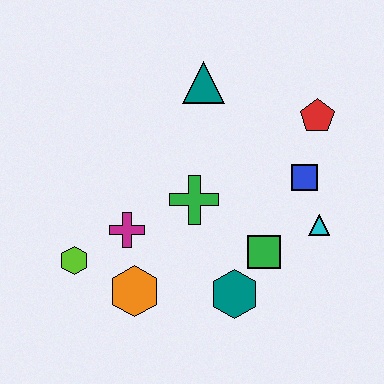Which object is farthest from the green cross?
The red pentagon is farthest from the green cross.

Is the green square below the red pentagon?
Yes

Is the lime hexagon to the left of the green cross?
Yes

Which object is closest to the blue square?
The cyan triangle is closest to the blue square.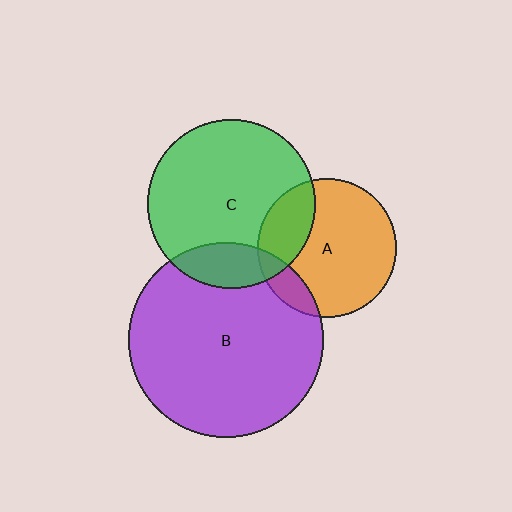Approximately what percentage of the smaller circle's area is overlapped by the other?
Approximately 25%.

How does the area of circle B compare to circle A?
Approximately 2.0 times.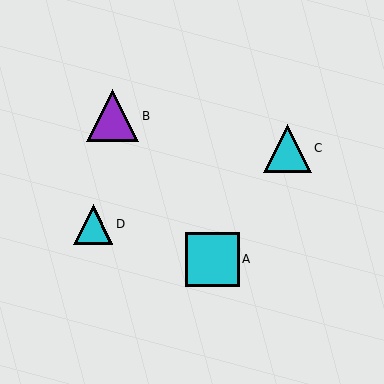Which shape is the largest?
The cyan square (labeled A) is the largest.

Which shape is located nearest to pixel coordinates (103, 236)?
The cyan triangle (labeled D) at (93, 224) is nearest to that location.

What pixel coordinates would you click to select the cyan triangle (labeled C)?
Click at (287, 148) to select the cyan triangle C.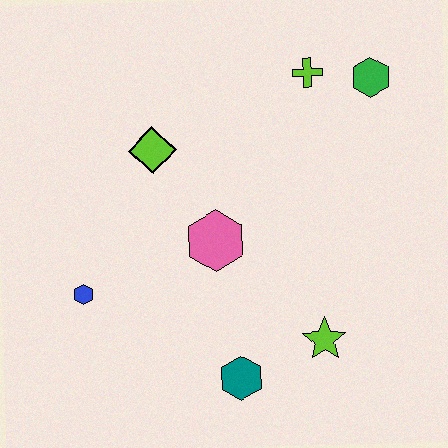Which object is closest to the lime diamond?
The pink hexagon is closest to the lime diamond.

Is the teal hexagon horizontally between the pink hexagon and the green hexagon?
Yes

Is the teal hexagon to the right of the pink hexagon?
Yes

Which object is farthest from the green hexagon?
The blue hexagon is farthest from the green hexagon.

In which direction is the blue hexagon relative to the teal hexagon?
The blue hexagon is to the left of the teal hexagon.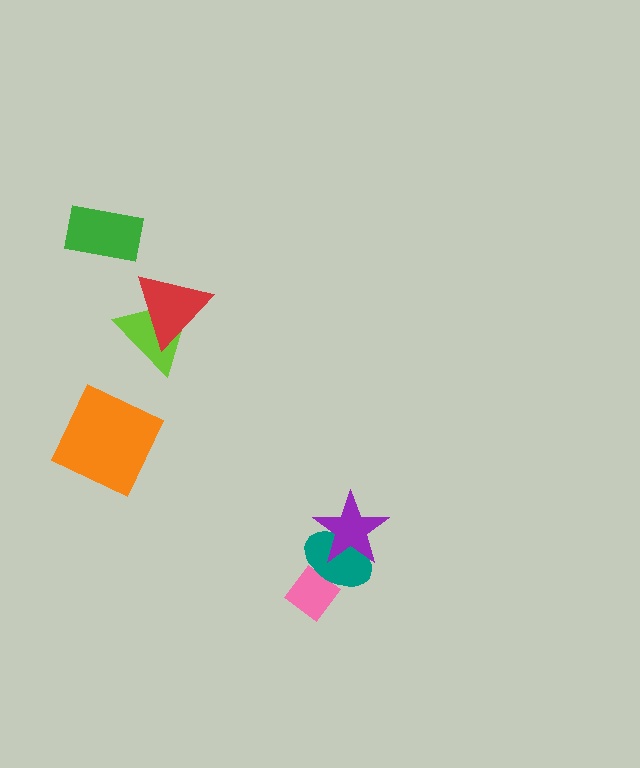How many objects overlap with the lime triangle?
1 object overlaps with the lime triangle.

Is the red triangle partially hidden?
No, no other shape covers it.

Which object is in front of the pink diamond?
The teal ellipse is in front of the pink diamond.